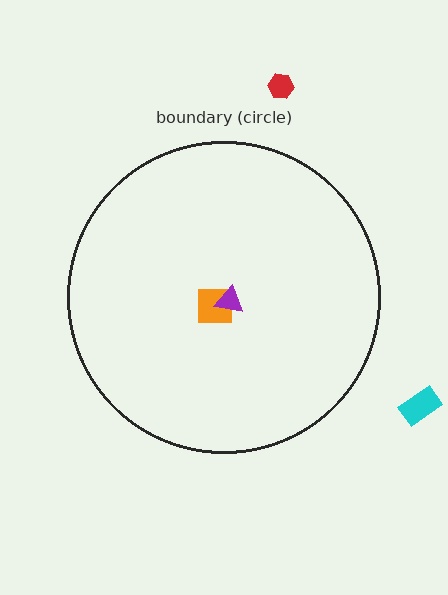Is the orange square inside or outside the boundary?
Inside.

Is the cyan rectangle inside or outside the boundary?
Outside.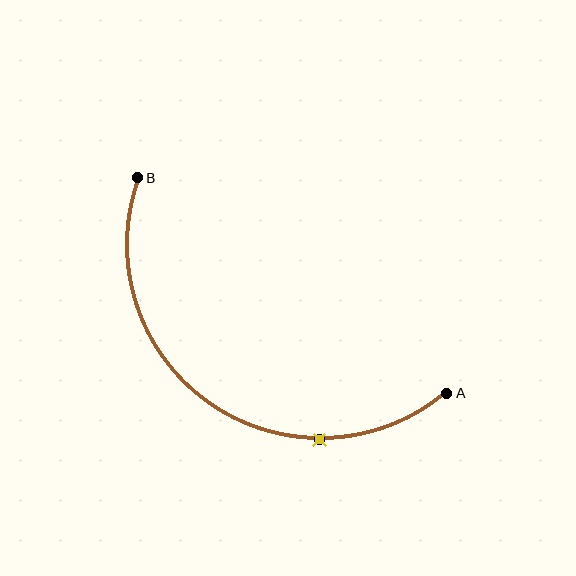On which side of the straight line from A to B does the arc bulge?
The arc bulges below and to the left of the straight line connecting A and B.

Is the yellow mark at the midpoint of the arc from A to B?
No. The yellow mark lies on the arc but is closer to endpoint A. The arc midpoint would be at the point on the curve equidistant along the arc from both A and B.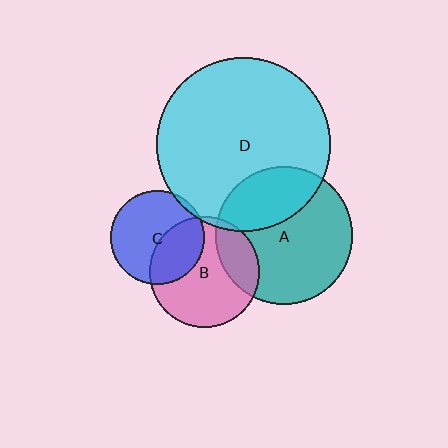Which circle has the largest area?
Circle D (cyan).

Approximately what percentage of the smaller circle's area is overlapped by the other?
Approximately 35%.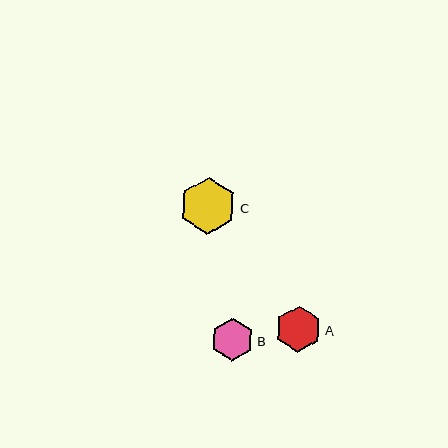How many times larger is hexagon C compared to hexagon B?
Hexagon C is approximately 1.3 times the size of hexagon B.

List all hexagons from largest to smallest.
From largest to smallest: C, A, B.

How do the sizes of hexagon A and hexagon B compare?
Hexagon A and hexagon B are approximately the same size.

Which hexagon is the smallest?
Hexagon B is the smallest with a size of approximately 43 pixels.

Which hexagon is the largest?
Hexagon C is the largest with a size of approximately 57 pixels.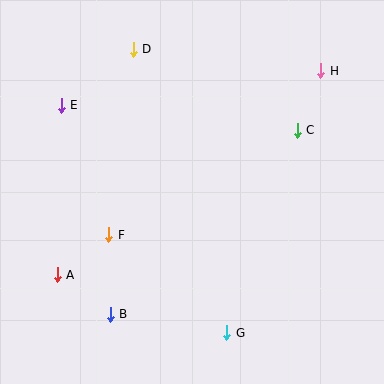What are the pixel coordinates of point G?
Point G is at (227, 333).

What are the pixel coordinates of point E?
Point E is at (61, 105).